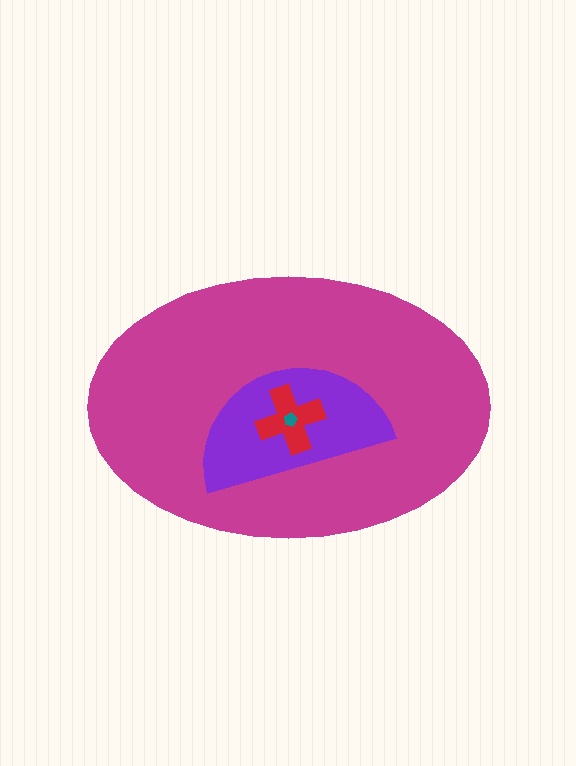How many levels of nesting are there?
4.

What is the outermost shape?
The magenta ellipse.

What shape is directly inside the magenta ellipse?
The purple semicircle.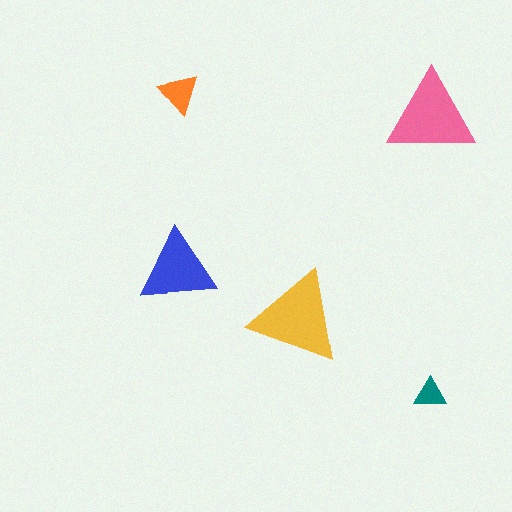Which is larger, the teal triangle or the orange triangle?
The orange one.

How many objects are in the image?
There are 5 objects in the image.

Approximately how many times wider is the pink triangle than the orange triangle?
About 2 times wider.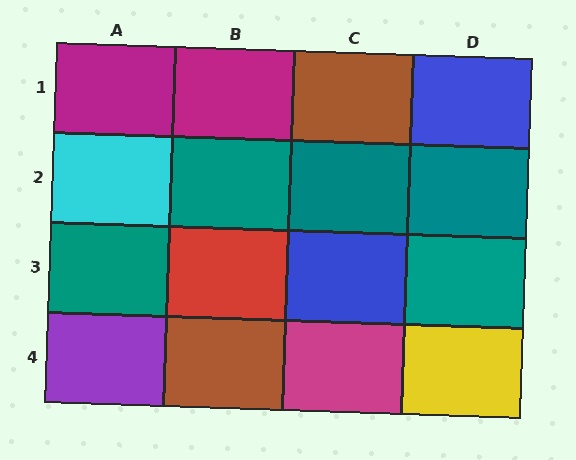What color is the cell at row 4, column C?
Magenta.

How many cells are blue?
2 cells are blue.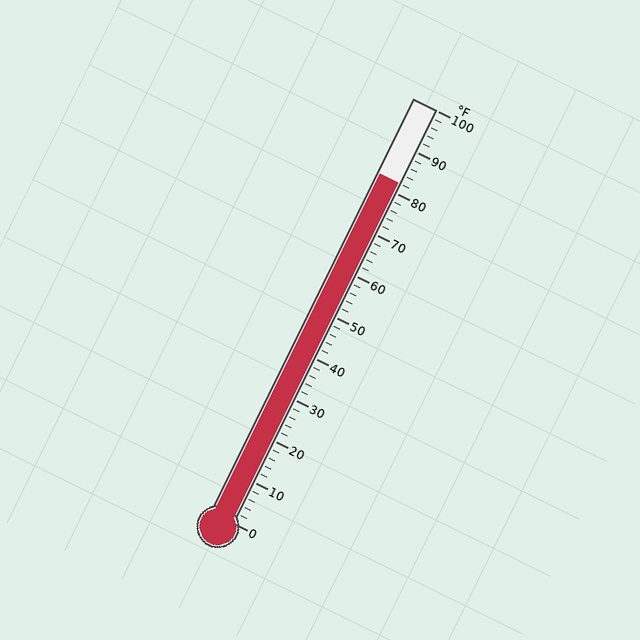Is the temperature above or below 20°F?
The temperature is above 20°F.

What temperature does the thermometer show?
The thermometer shows approximately 82°F.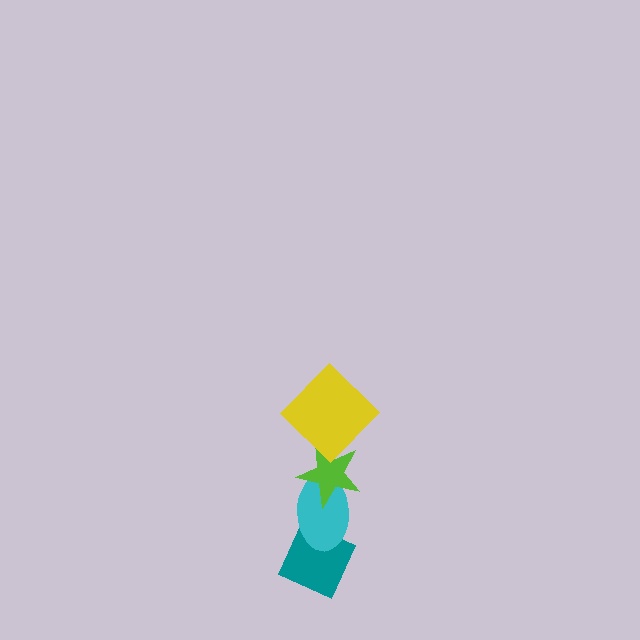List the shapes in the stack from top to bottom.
From top to bottom: the yellow diamond, the lime star, the cyan ellipse, the teal diamond.